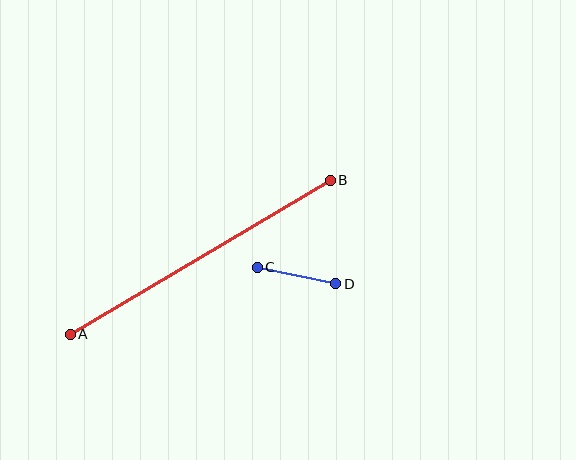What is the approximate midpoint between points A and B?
The midpoint is at approximately (200, 257) pixels.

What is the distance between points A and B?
The distance is approximately 302 pixels.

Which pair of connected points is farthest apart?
Points A and B are farthest apart.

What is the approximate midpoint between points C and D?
The midpoint is at approximately (296, 275) pixels.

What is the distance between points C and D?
The distance is approximately 80 pixels.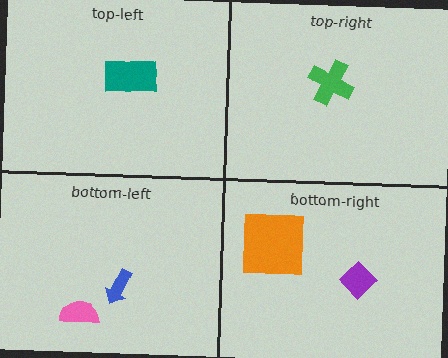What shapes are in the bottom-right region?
The purple diamond, the orange square.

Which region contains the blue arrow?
The bottom-left region.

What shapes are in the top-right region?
The green cross.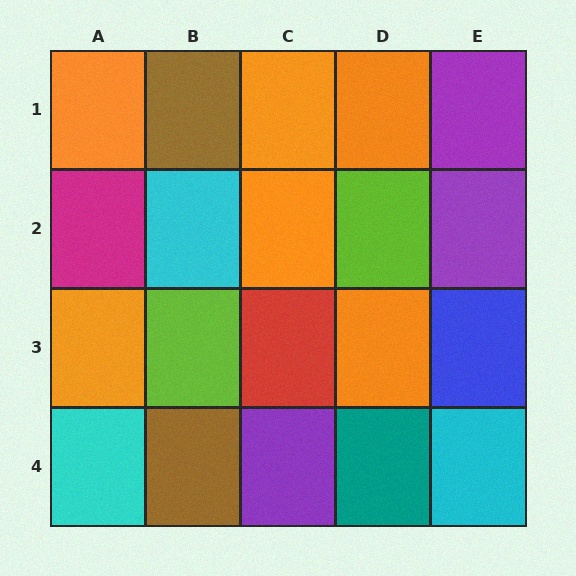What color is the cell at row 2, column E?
Purple.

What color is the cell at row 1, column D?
Orange.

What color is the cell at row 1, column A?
Orange.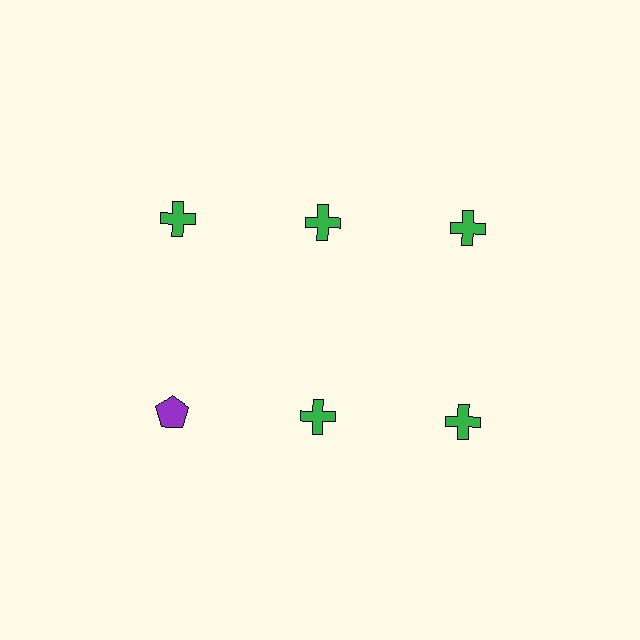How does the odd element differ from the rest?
It differs in both color (purple instead of green) and shape (pentagon instead of cross).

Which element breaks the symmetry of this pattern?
The purple pentagon in the second row, leftmost column breaks the symmetry. All other shapes are green crosses.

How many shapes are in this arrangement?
There are 6 shapes arranged in a grid pattern.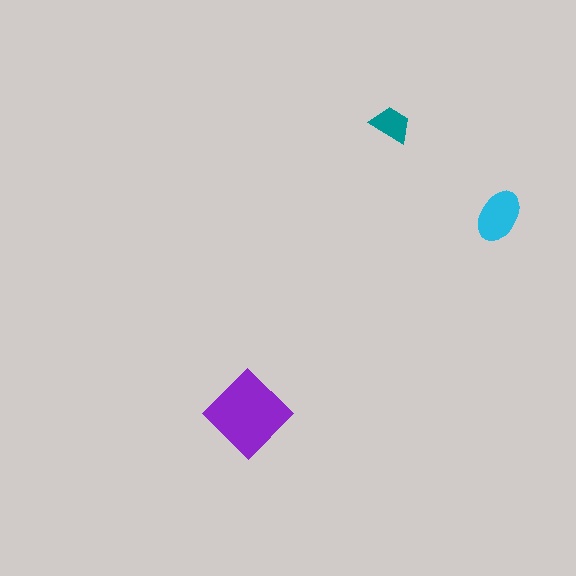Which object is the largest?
The purple diamond.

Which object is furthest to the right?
The cyan ellipse is rightmost.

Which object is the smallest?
The teal trapezoid.